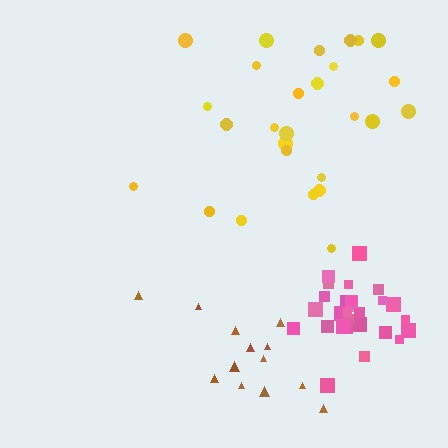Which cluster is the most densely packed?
Pink.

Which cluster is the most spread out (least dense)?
Yellow.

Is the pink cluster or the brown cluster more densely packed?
Pink.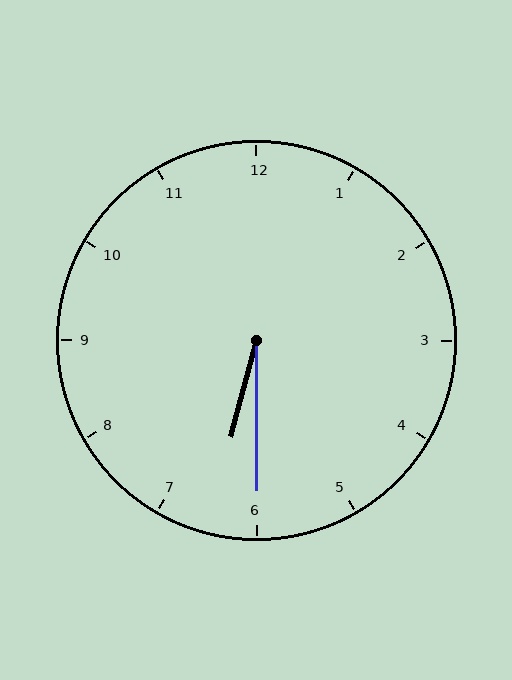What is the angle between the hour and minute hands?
Approximately 15 degrees.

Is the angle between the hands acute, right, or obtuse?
It is acute.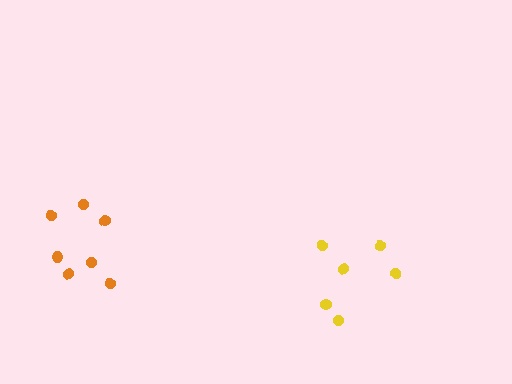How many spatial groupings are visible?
There are 2 spatial groupings.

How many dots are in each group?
Group 1: 6 dots, Group 2: 7 dots (13 total).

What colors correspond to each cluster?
The clusters are colored: yellow, orange.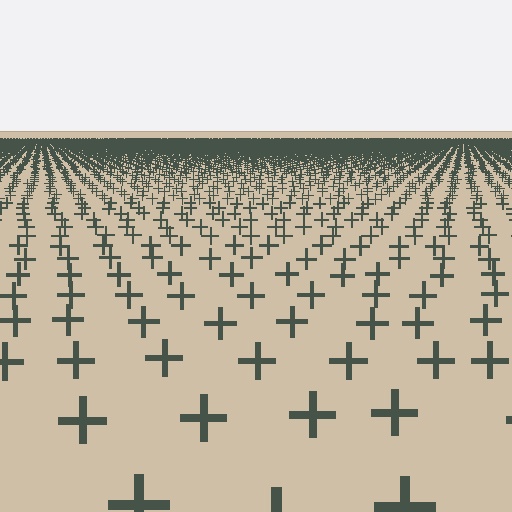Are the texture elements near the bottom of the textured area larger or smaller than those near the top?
Larger. Near the bottom, elements are closer to the viewer and appear at a bigger on-screen size.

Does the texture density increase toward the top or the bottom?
Density increases toward the top.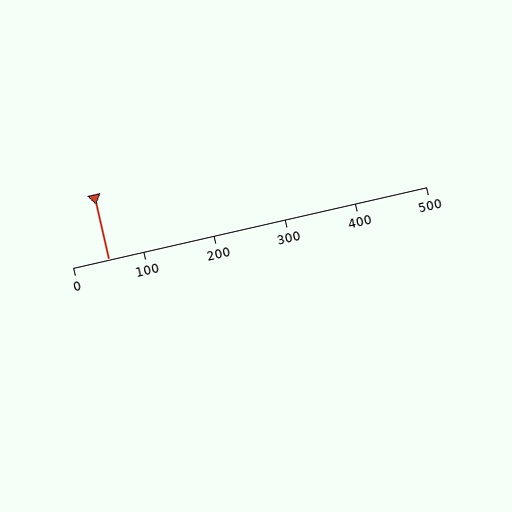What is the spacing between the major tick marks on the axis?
The major ticks are spaced 100 apart.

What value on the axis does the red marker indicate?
The marker indicates approximately 50.